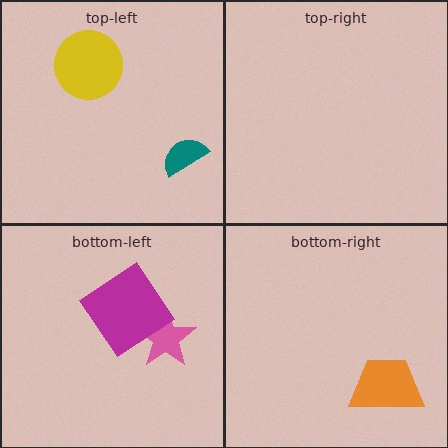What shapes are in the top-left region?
The yellow circle, the teal semicircle.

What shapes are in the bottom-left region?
The pink star, the magenta diamond.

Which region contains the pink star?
The bottom-left region.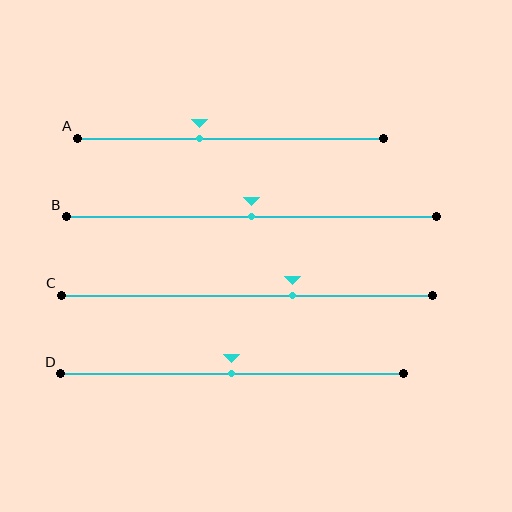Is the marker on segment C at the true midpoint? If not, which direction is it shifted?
No, the marker on segment C is shifted to the right by about 12% of the segment length.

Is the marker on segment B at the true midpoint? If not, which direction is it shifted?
Yes, the marker on segment B is at the true midpoint.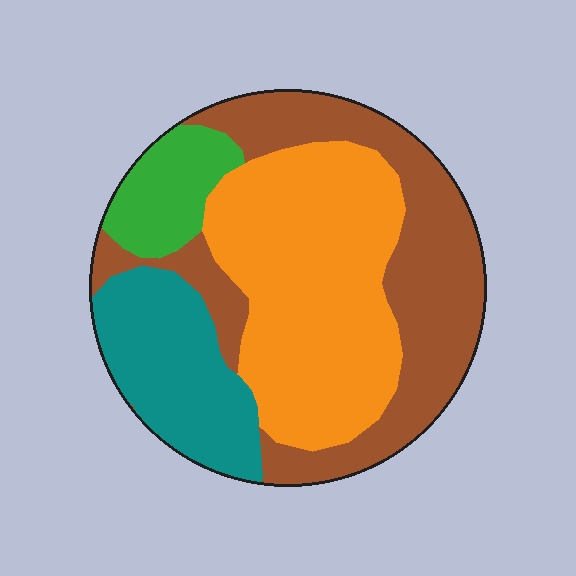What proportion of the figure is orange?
Orange covers about 40% of the figure.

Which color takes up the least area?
Green, at roughly 10%.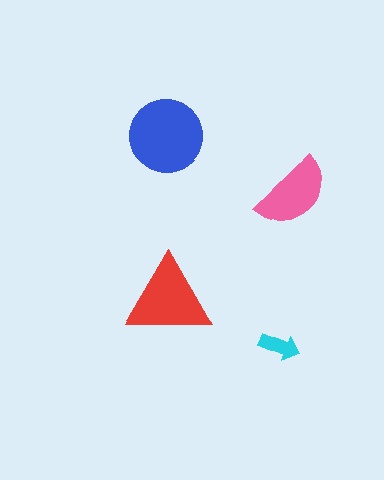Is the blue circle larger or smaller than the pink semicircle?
Larger.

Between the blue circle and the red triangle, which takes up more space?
The blue circle.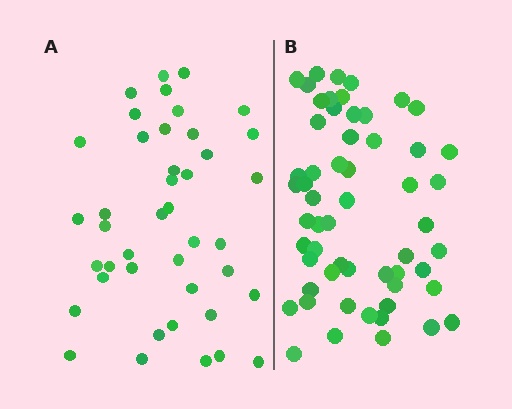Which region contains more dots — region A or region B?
Region B (the right region) has more dots.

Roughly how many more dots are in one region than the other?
Region B has approximately 15 more dots than region A.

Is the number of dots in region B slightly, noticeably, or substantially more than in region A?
Region B has noticeably more, but not dramatically so. The ratio is roughly 1.4 to 1.